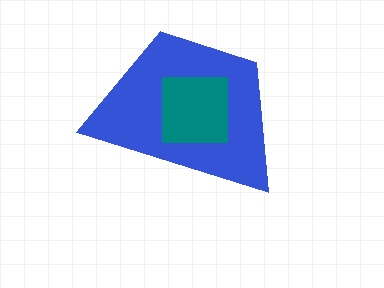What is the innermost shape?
The teal square.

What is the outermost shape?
The blue trapezoid.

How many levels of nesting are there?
2.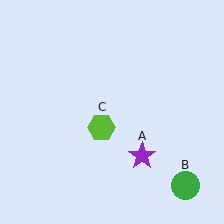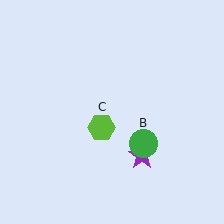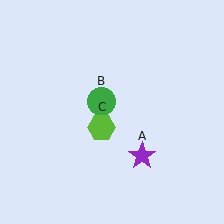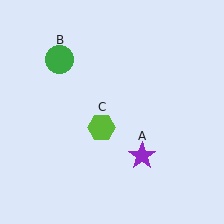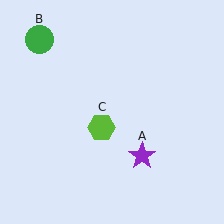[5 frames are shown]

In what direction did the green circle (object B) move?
The green circle (object B) moved up and to the left.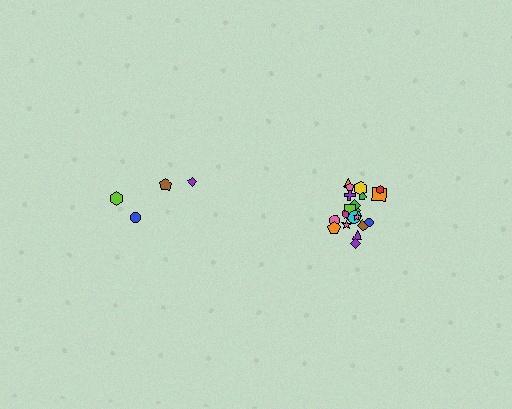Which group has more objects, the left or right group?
The right group.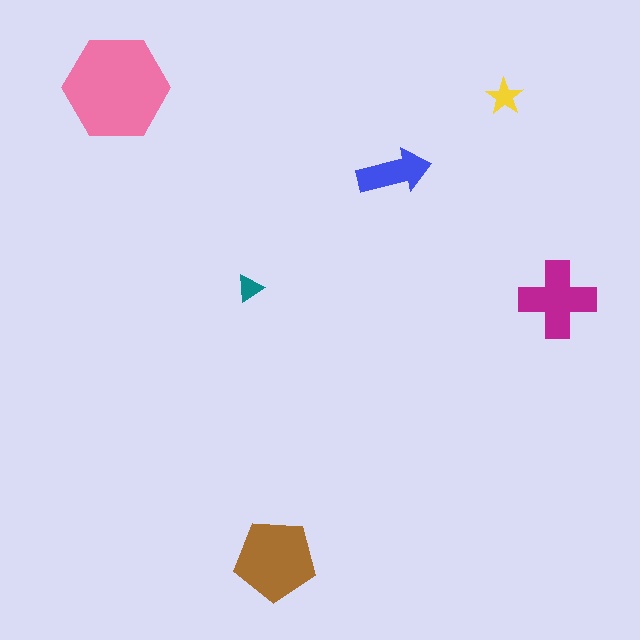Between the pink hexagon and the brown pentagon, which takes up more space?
The pink hexagon.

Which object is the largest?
The pink hexagon.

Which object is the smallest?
The teal triangle.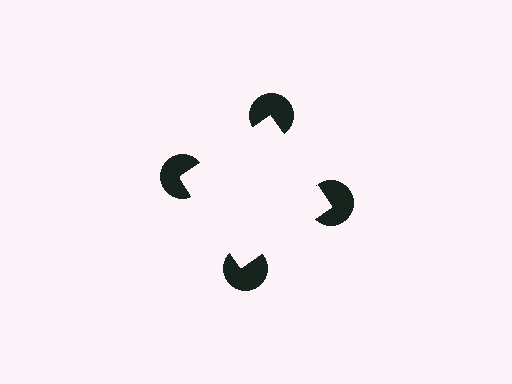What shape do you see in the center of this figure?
An illusory square — its edges are inferred from the aligned wedge cuts in the pac-man discs, not physically drawn.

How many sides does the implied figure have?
4 sides.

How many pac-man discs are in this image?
There are 4 — one at each vertex of the illusory square.